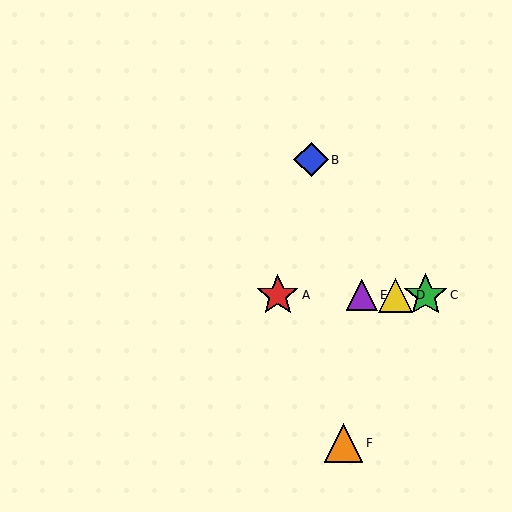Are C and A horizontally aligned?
Yes, both are at y≈295.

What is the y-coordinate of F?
Object F is at y≈443.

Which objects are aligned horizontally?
Objects A, C, D, E are aligned horizontally.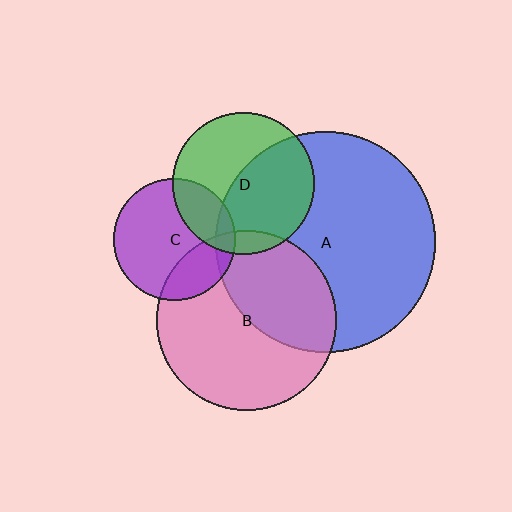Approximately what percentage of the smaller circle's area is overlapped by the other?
Approximately 40%.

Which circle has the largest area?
Circle A (blue).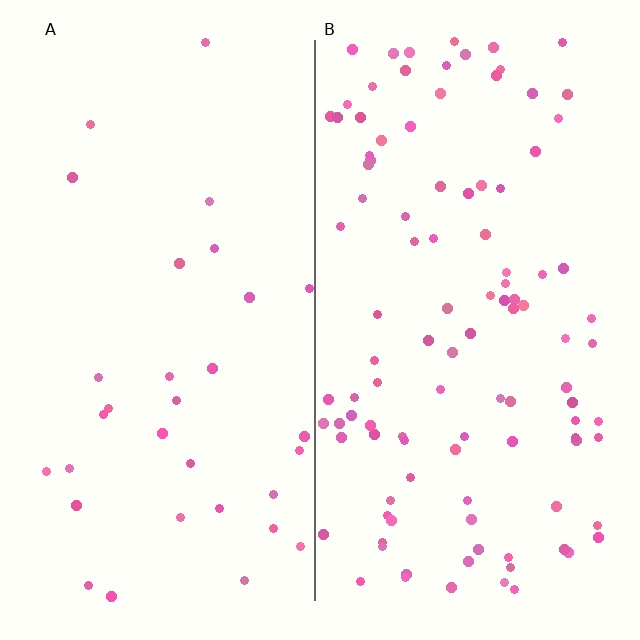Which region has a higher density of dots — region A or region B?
B (the right).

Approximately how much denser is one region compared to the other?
Approximately 3.4× — region B over region A.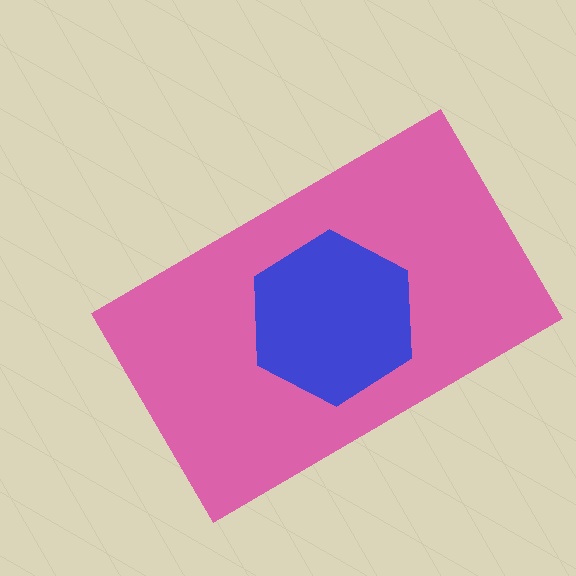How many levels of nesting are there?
2.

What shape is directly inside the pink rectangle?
The blue hexagon.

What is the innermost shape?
The blue hexagon.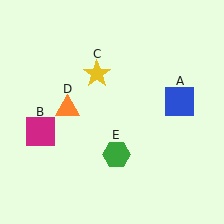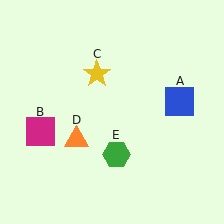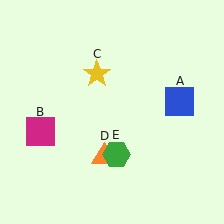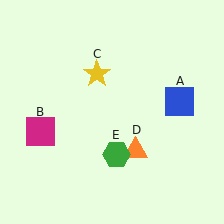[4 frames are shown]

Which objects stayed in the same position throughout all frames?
Blue square (object A) and magenta square (object B) and yellow star (object C) and green hexagon (object E) remained stationary.